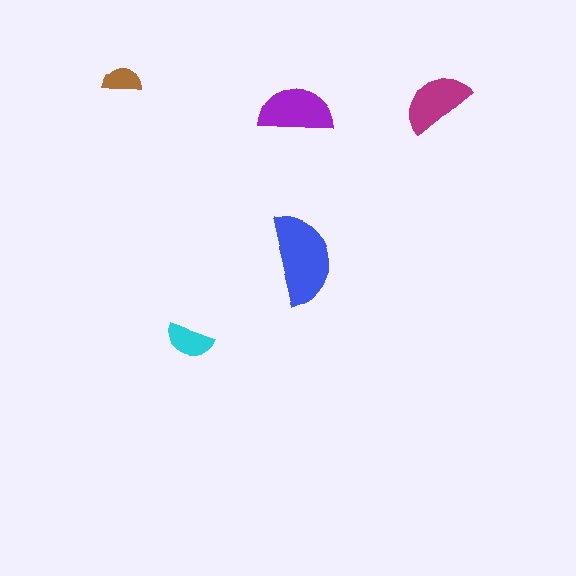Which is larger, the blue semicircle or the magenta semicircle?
The blue one.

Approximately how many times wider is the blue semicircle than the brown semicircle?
About 2.5 times wider.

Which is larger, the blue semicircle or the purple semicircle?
The blue one.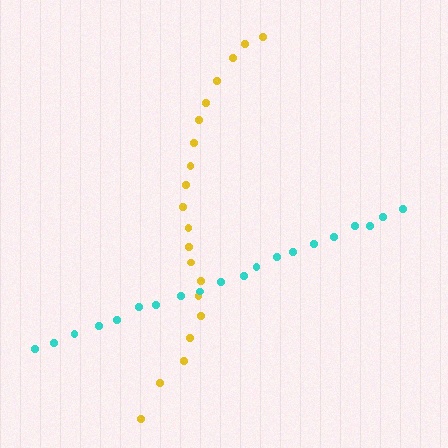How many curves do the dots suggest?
There are 2 distinct paths.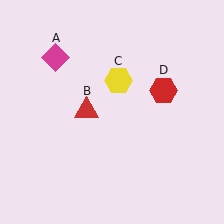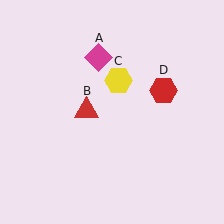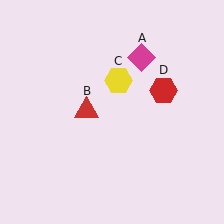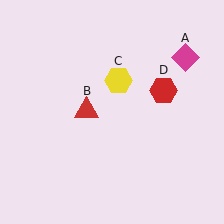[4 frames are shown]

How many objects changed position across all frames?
1 object changed position: magenta diamond (object A).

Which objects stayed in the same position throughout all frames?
Red triangle (object B) and yellow hexagon (object C) and red hexagon (object D) remained stationary.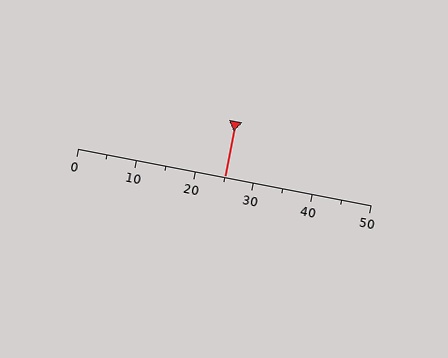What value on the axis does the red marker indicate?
The marker indicates approximately 25.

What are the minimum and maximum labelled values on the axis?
The axis runs from 0 to 50.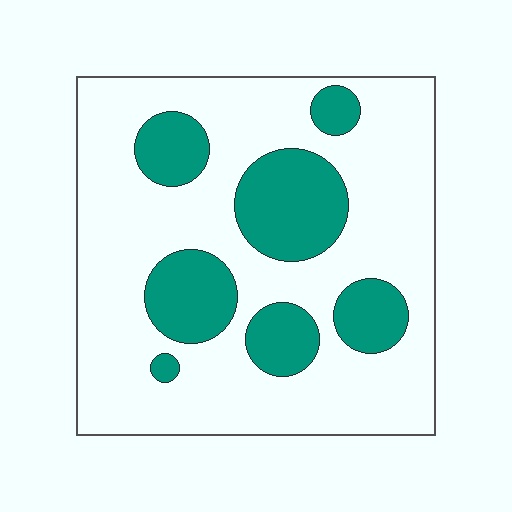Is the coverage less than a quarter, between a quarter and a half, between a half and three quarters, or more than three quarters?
Between a quarter and a half.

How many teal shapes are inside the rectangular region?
7.